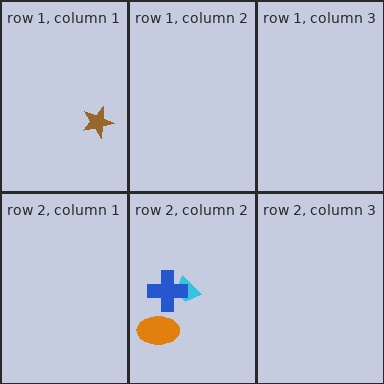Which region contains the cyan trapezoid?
The row 2, column 2 region.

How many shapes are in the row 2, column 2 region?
3.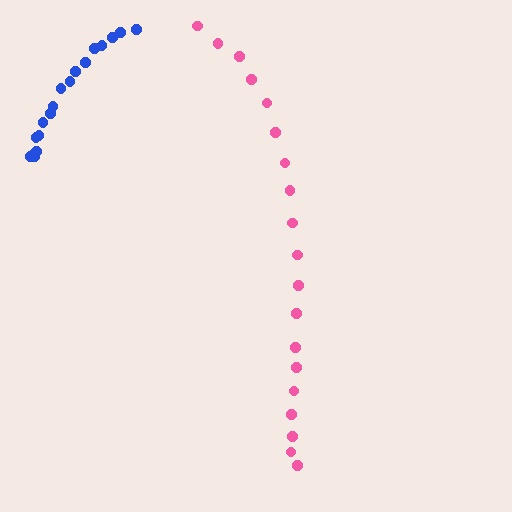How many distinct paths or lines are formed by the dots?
There are 2 distinct paths.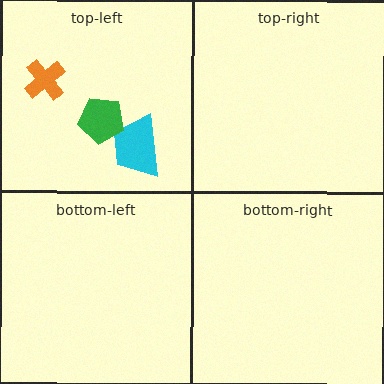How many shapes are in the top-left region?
3.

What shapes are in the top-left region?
The cyan trapezoid, the green pentagon, the orange cross.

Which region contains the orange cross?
The top-left region.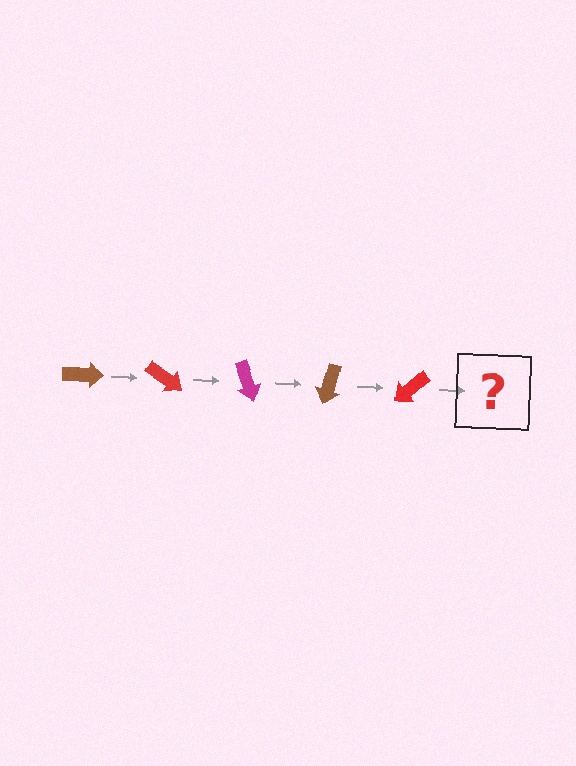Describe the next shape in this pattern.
It should be a magenta arrow, rotated 175 degrees from the start.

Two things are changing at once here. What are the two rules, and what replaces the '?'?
The two rules are that it rotates 35 degrees each step and the color cycles through brown, red, and magenta. The '?' should be a magenta arrow, rotated 175 degrees from the start.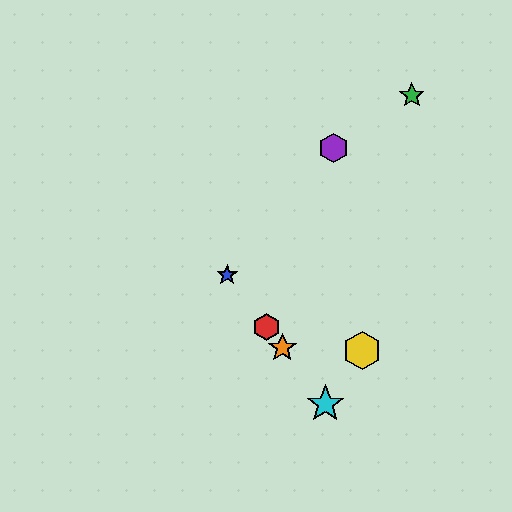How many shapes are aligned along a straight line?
4 shapes (the red hexagon, the blue star, the orange star, the cyan star) are aligned along a straight line.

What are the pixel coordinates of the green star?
The green star is at (412, 95).